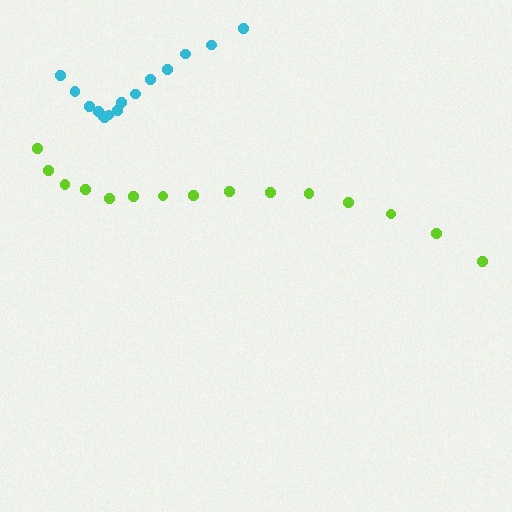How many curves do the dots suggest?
There are 2 distinct paths.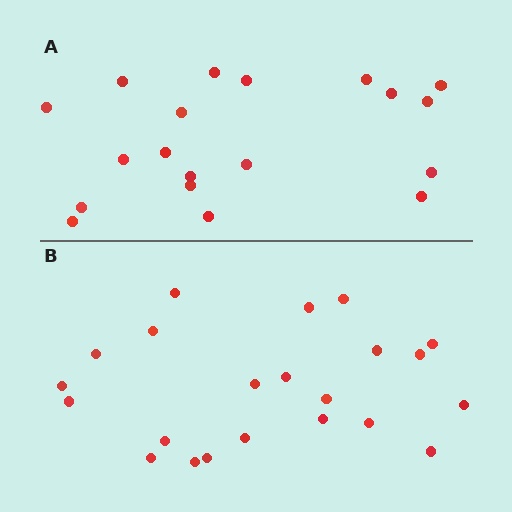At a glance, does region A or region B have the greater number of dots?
Region B (the bottom region) has more dots.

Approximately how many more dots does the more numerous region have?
Region B has just a few more — roughly 2 or 3 more dots than region A.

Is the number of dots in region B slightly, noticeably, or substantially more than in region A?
Region B has only slightly more — the two regions are fairly close. The ratio is roughly 1.2 to 1.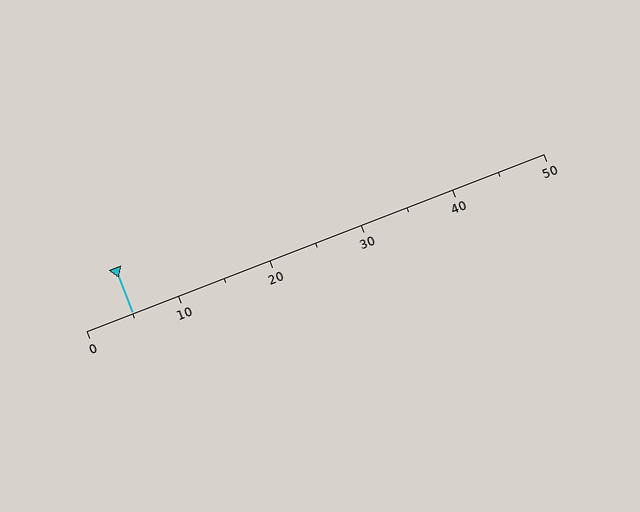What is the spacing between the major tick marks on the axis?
The major ticks are spaced 10 apart.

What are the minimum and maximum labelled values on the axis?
The axis runs from 0 to 50.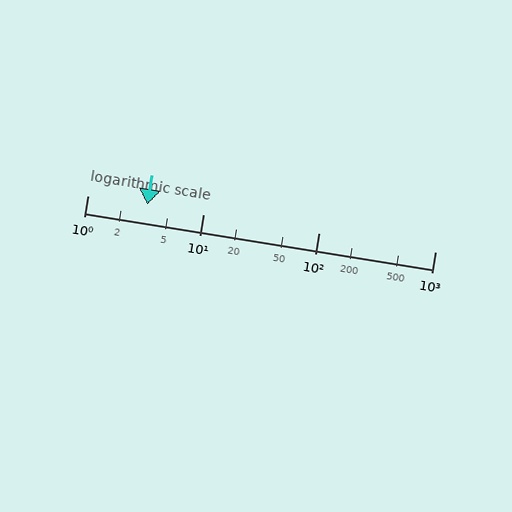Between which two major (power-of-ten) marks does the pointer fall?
The pointer is between 1 and 10.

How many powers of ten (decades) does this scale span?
The scale spans 3 decades, from 1 to 1000.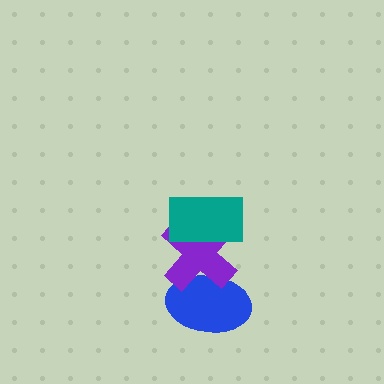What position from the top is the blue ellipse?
The blue ellipse is 3rd from the top.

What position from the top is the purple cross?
The purple cross is 2nd from the top.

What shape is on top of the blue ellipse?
The purple cross is on top of the blue ellipse.